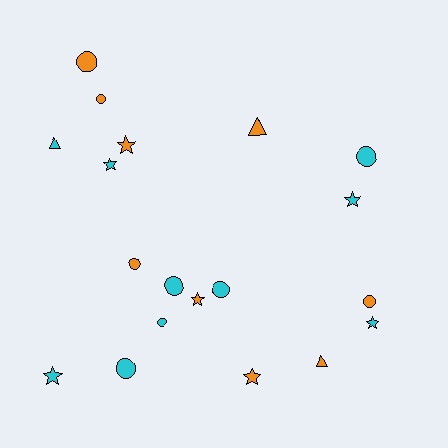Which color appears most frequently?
Cyan, with 10 objects.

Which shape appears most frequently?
Circle, with 9 objects.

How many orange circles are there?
There are 4 orange circles.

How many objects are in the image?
There are 19 objects.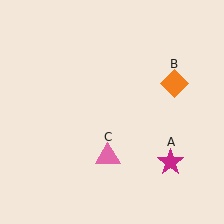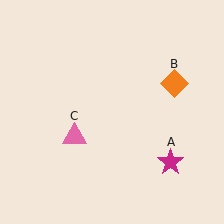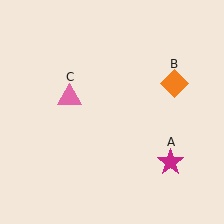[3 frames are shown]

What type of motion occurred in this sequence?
The pink triangle (object C) rotated clockwise around the center of the scene.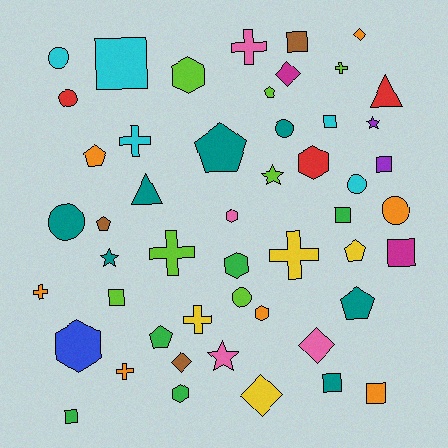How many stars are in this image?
There are 4 stars.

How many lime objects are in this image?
There are 7 lime objects.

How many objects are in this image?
There are 50 objects.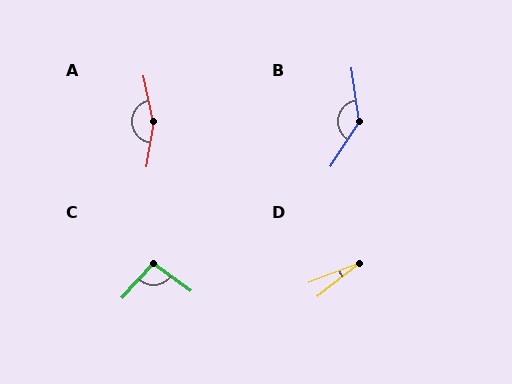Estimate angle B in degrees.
Approximately 140 degrees.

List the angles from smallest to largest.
D (17°), C (97°), B (140°), A (158°).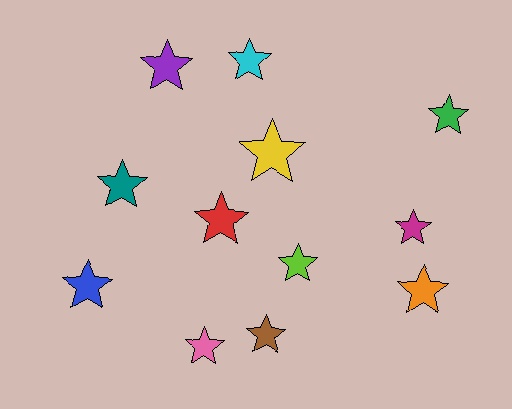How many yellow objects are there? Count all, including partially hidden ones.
There is 1 yellow object.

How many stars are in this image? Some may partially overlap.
There are 12 stars.